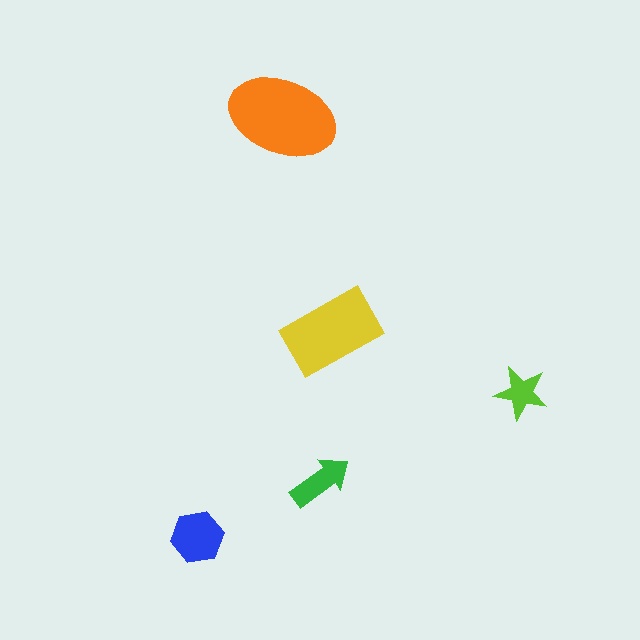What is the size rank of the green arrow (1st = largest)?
4th.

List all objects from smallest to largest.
The lime star, the green arrow, the blue hexagon, the yellow rectangle, the orange ellipse.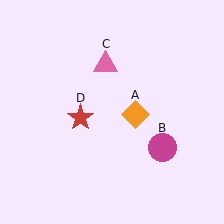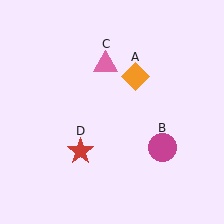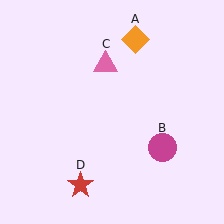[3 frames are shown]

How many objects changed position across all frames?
2 objects changed position: orange diamond (object A), red star (object D).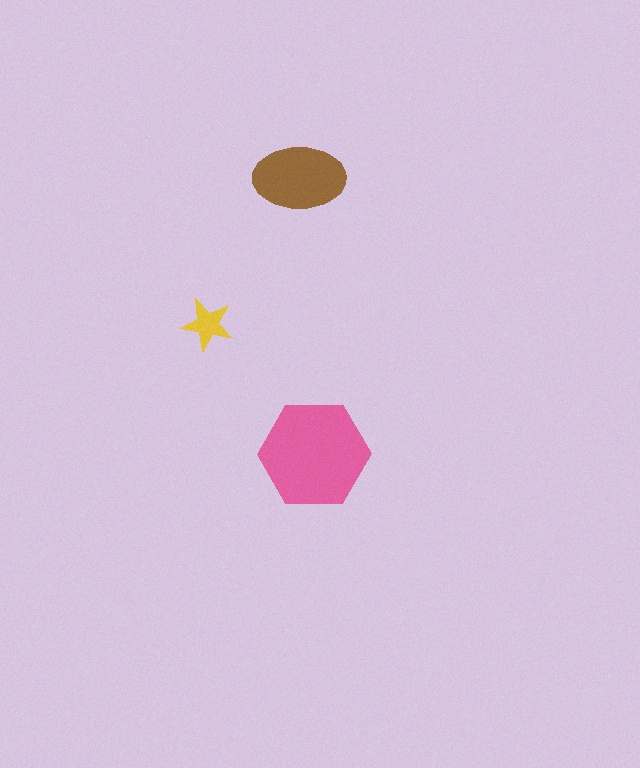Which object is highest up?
The brown ellipse is topmost.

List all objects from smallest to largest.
The yellow star, the brown ellipse, the pink hexagon.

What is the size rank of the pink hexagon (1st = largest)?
1st.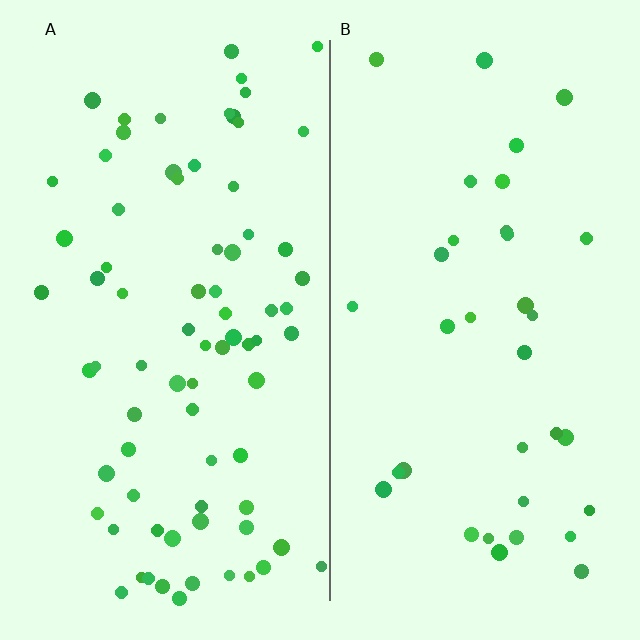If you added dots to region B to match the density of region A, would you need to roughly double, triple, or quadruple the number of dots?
Approximately double.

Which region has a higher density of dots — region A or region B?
A (the left).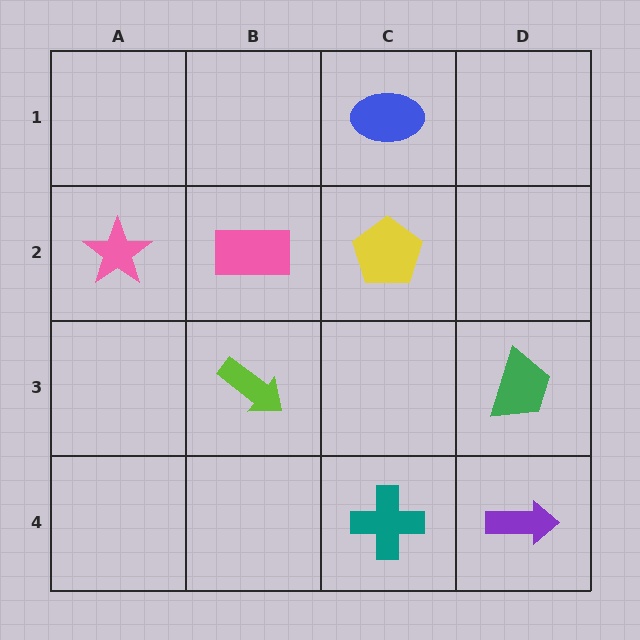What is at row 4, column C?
A teal cross.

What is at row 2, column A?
A pink star.